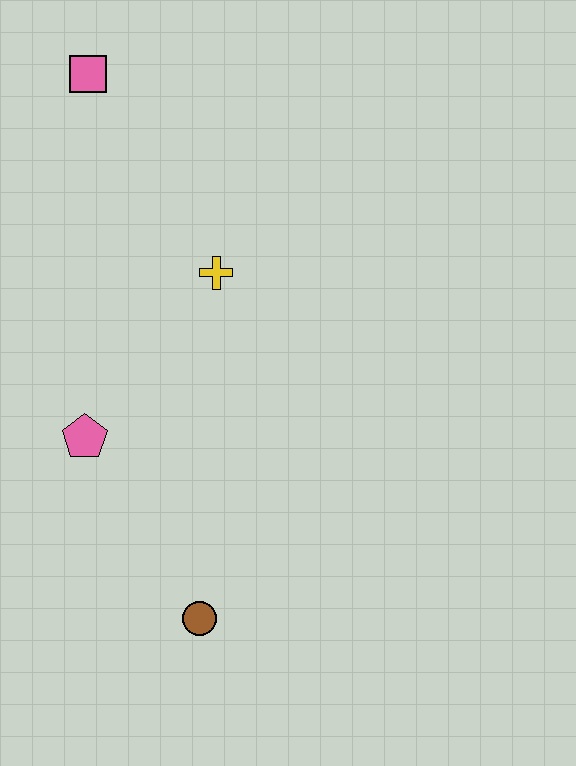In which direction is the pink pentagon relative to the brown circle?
The pink pentagon is above the brown circle.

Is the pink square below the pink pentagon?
No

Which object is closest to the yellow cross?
The pink pentagon is closest to the yellow cross.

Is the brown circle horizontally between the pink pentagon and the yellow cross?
Yes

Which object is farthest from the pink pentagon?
The pink square is farthest from the pink pentagon.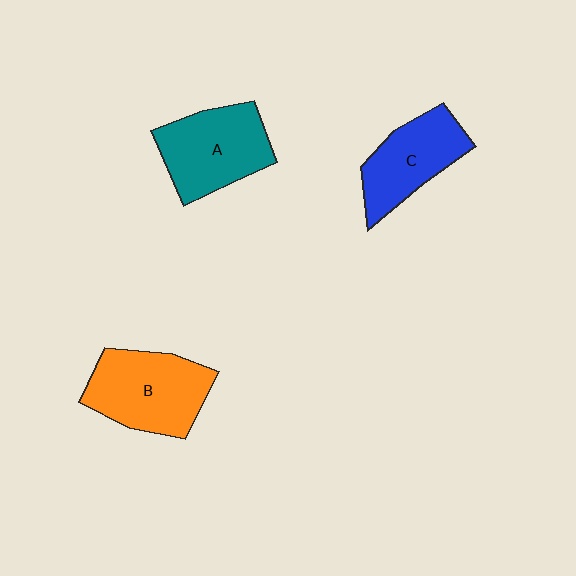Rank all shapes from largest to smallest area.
From largest to smallest: B (orange), A (teal), C (blue).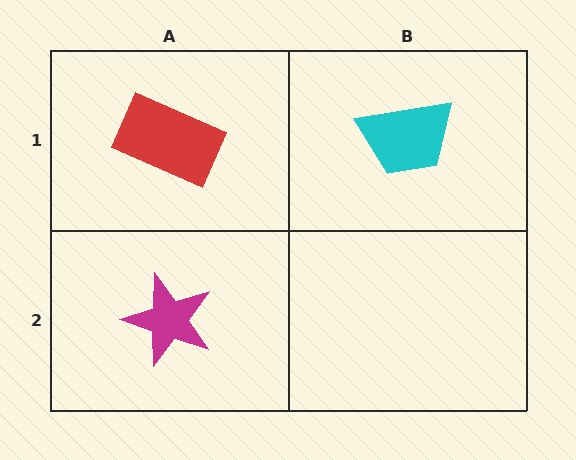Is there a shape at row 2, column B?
No, that cell is empty.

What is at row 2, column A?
A magenta star.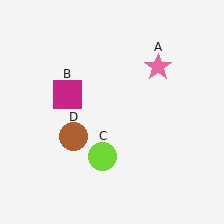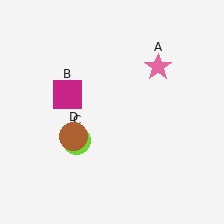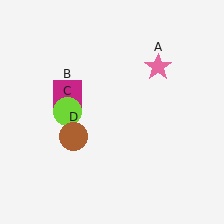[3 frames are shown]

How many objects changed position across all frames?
1 object changed position: lime circle (object C).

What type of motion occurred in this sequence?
The lime circle (object C) rotated clockwise around the center of the scene.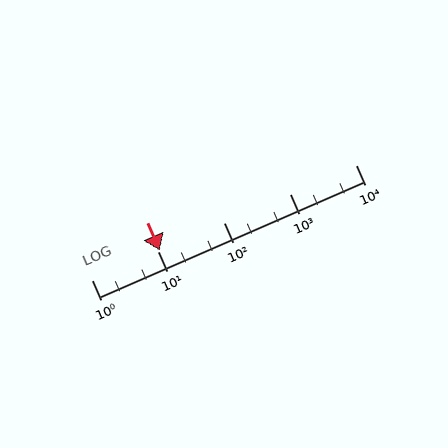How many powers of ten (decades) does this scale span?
The scale spans 4 decades, from 1 to 10000.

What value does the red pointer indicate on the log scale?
The pointer indicates approximately 11.